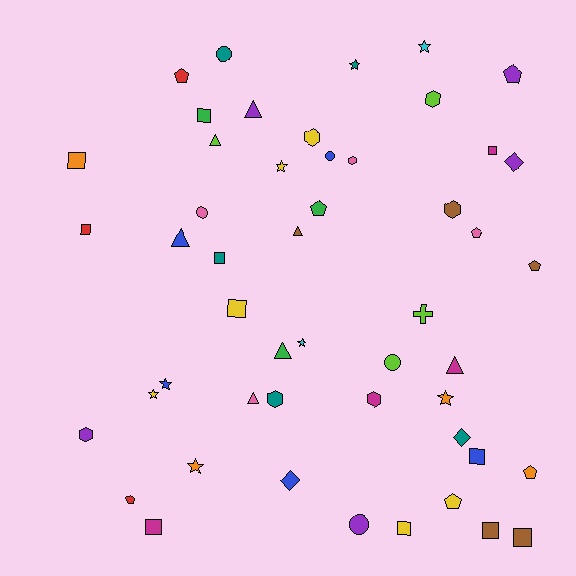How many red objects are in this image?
There are 3 red objects.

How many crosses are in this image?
There is 1 cross.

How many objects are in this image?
There are 50 objects.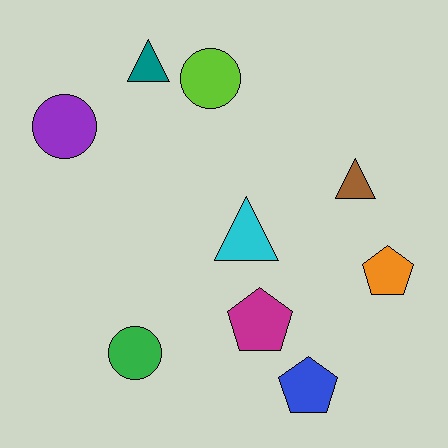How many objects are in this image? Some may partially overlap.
There are 9 objects.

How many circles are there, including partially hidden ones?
There are 3 circles.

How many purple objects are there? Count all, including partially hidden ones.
There is 1 purple object.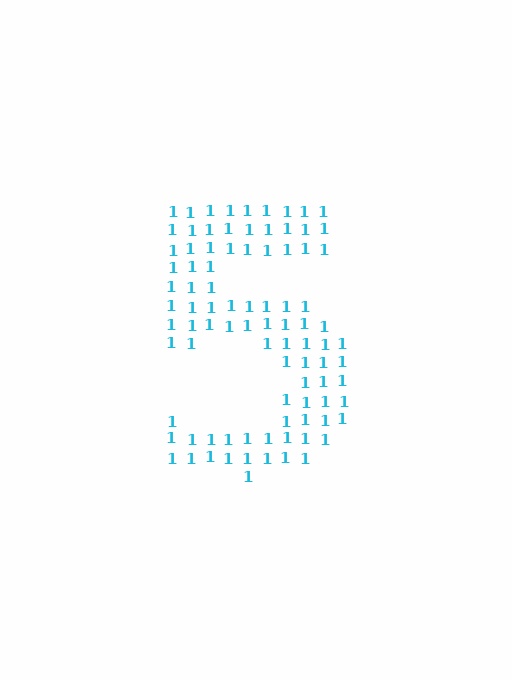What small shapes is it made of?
It is made of small digit 1's.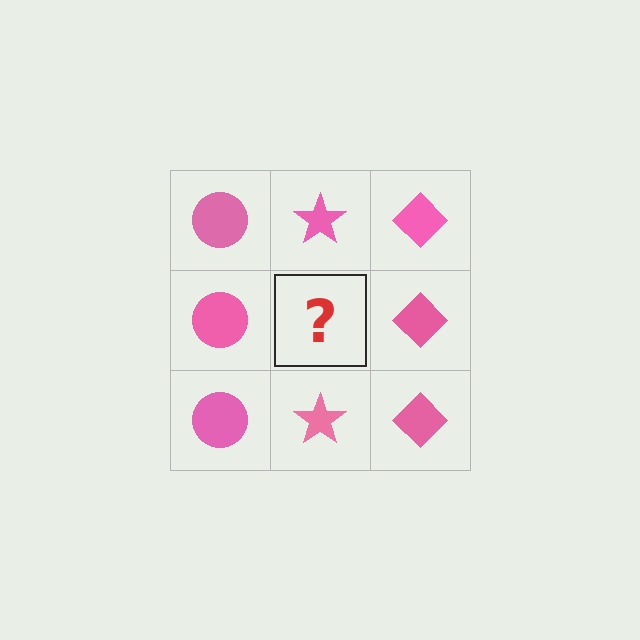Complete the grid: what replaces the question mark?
The question mark should be replaced with a pink star.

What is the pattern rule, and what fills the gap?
The rule is that each column has a consistent shape. The gap should be filled with a pink star.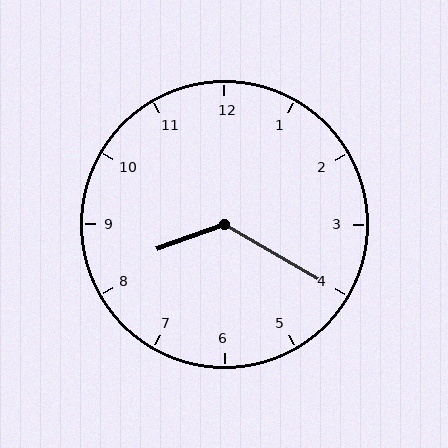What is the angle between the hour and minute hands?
Approximately 130 degrees.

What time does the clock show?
8:20.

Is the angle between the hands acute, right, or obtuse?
It is obtuse.